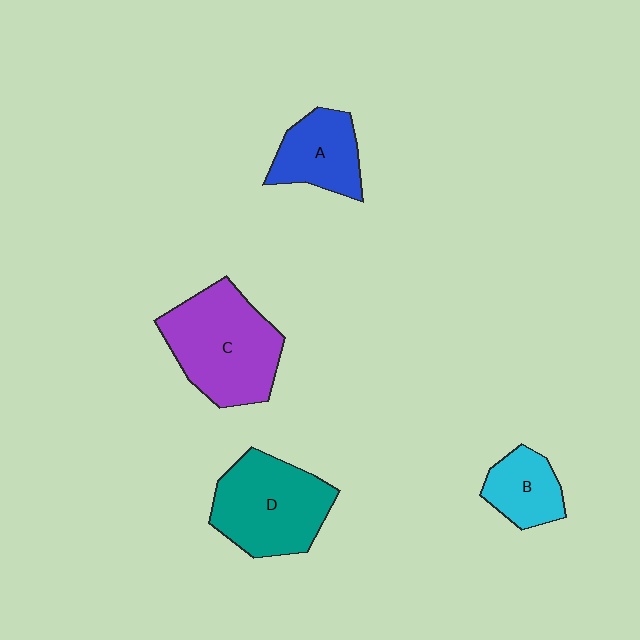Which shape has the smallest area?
Shape B (cyan).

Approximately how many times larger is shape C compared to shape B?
Approximately 2.2 times.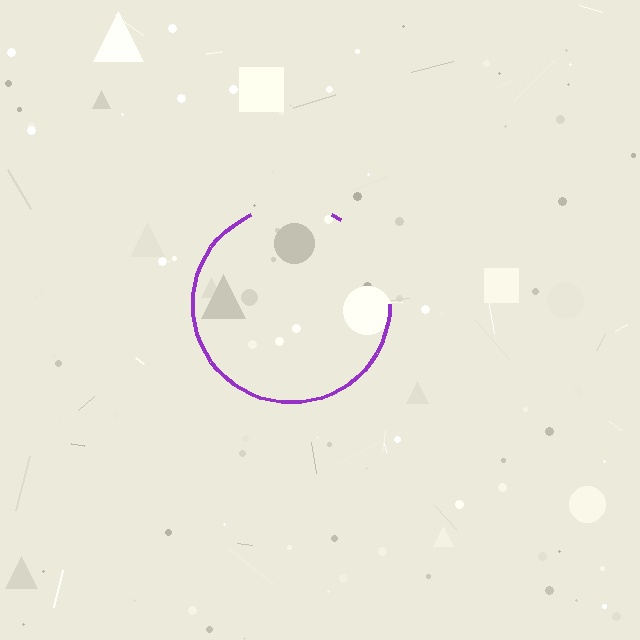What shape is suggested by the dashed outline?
The dashed outline suggests a circle.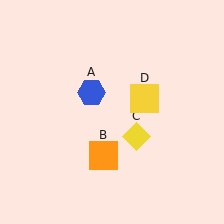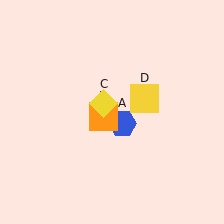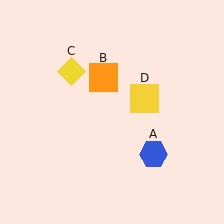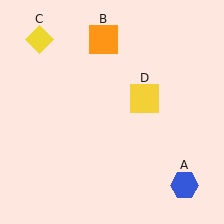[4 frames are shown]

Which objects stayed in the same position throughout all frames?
Yellow square (object D) remained stationary.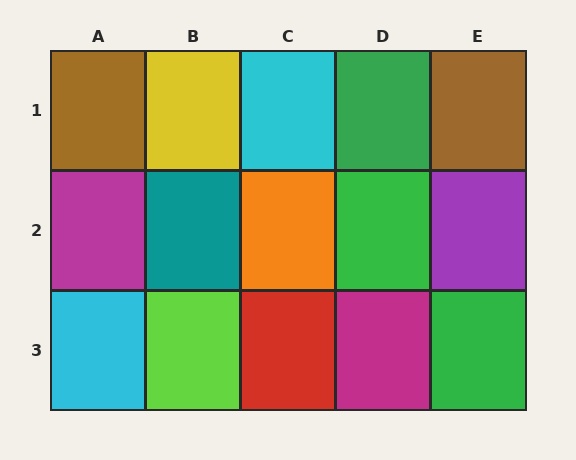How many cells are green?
3 cells are green.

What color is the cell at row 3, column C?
Red.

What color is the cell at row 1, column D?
Green.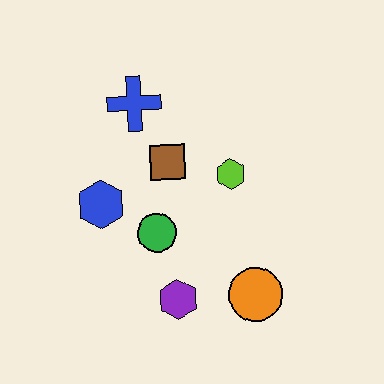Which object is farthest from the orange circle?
The blue cross is farthest from the orange circle.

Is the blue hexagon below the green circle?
No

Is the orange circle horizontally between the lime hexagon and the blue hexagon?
No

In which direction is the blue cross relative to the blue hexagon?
The blue cross is above the blue hexagon.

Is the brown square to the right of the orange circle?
No